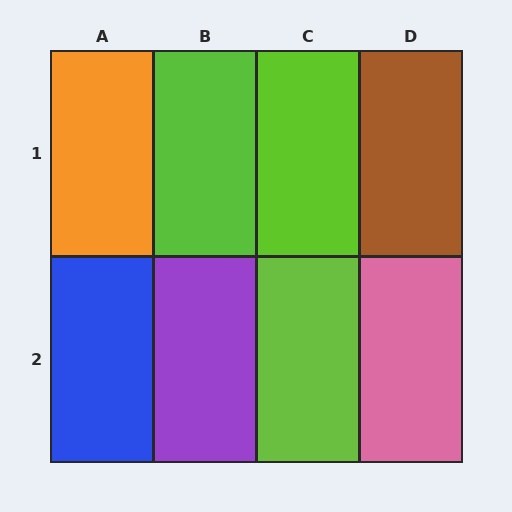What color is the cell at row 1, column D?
Brown.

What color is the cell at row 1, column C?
Lime.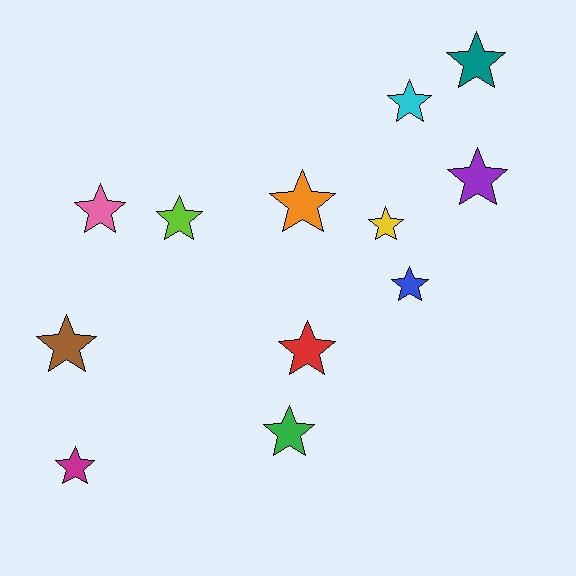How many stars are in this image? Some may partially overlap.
There are 12 stars.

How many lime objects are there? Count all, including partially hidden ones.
There is 1 lime object.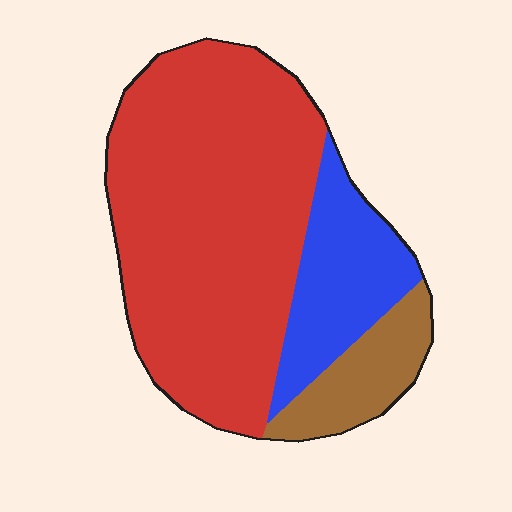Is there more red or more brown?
Red.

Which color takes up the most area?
Red, at roughly 70%.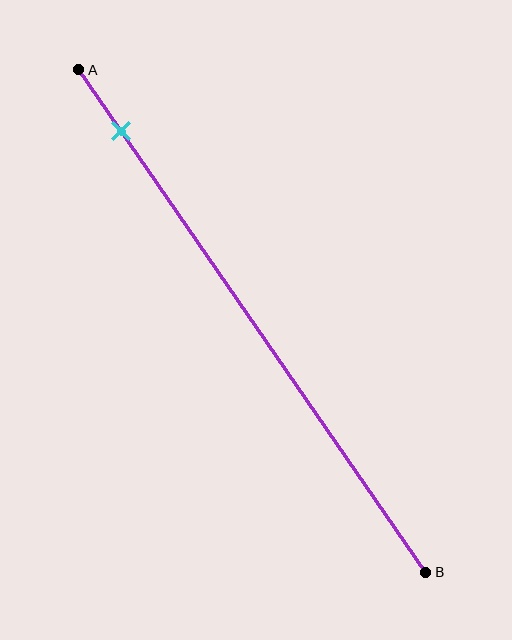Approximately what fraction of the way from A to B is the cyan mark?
The cyan mark is approximately 10% of the way from A to B.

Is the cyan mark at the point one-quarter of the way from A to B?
No, the mark is at about 10% from A, not at the 25% one-quarter point.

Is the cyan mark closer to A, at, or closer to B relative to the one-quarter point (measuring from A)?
The cyan mark is closer to point A than the one-quarter point of segment AB.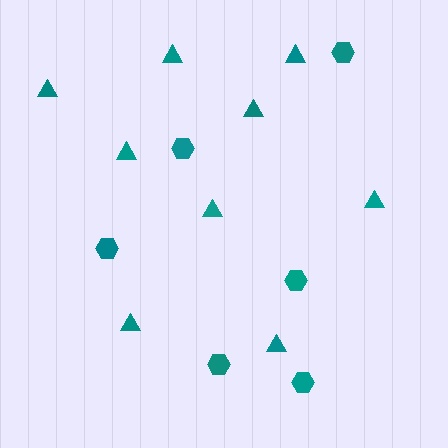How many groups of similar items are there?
There are 2 groups: one group of triangles (9) and one group of hexagons (6).